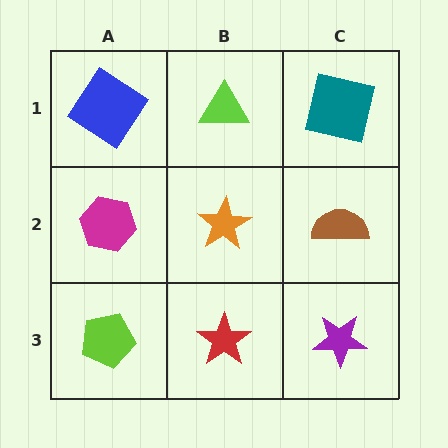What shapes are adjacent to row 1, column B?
An orange star (row 2, column B), a blue diamond (row 1, column A), a teal square (row 1, column C).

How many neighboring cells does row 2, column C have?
3.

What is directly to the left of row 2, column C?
An orange star.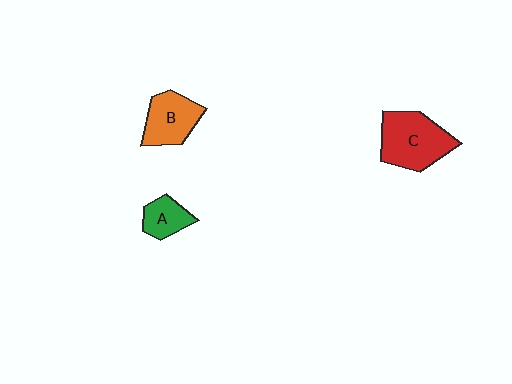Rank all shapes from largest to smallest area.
From largest to smallest: C (red), B (orange), A (green).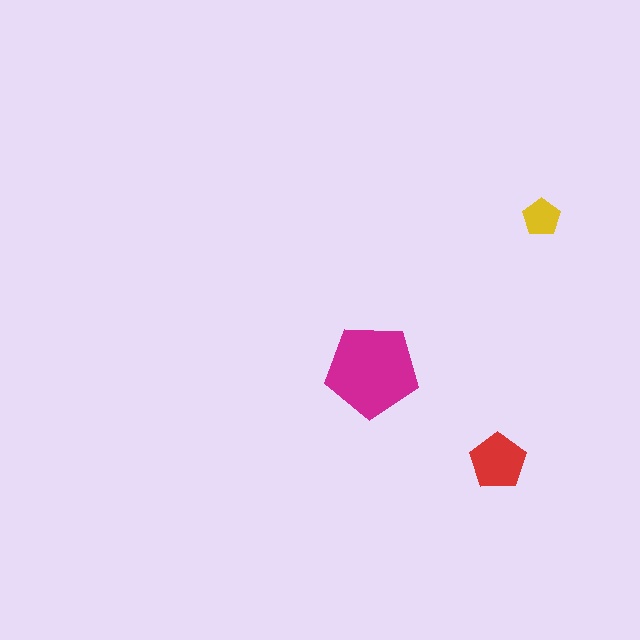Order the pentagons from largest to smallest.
the magenta one, the red one, the yellow one.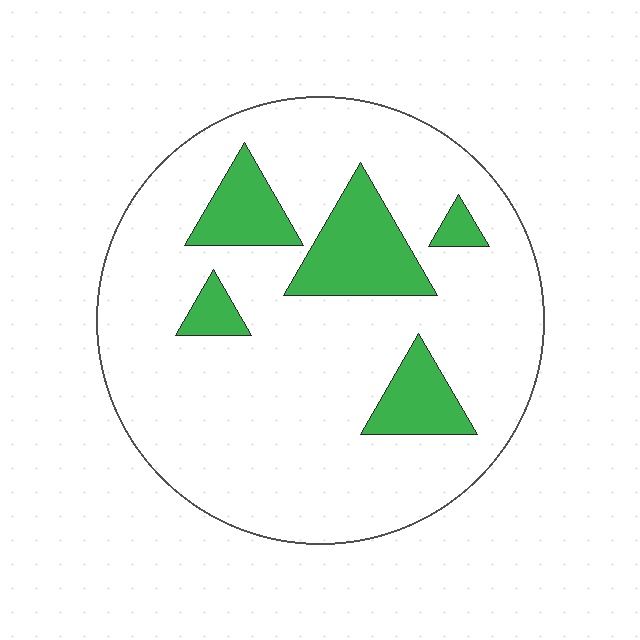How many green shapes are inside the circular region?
5.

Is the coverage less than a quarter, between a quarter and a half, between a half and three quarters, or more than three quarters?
Less than a quarter.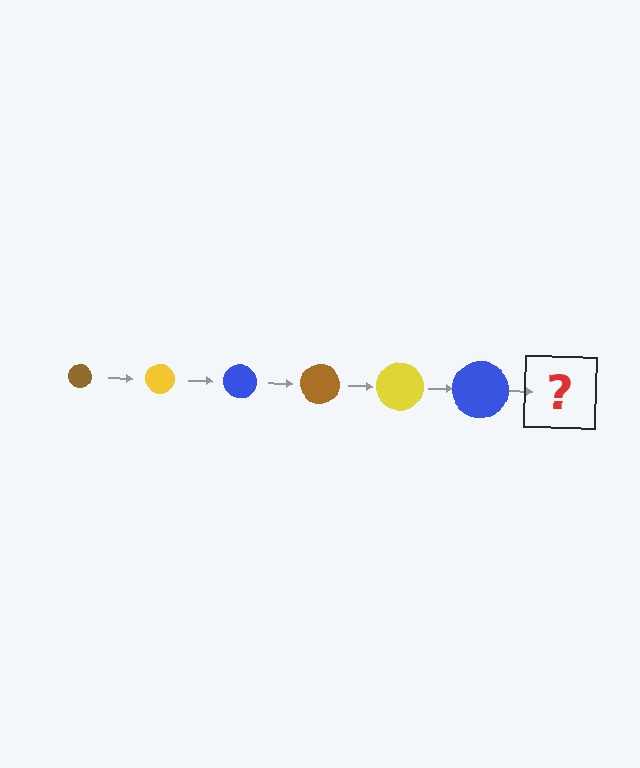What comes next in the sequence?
The next element should be a brown circle, larger than the previous one.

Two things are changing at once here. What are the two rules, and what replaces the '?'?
The two rules are that the circle grows larger each step and the color cycles through brown, yellow, and blue. The '?' should be a brown circle, larger than the previous one.